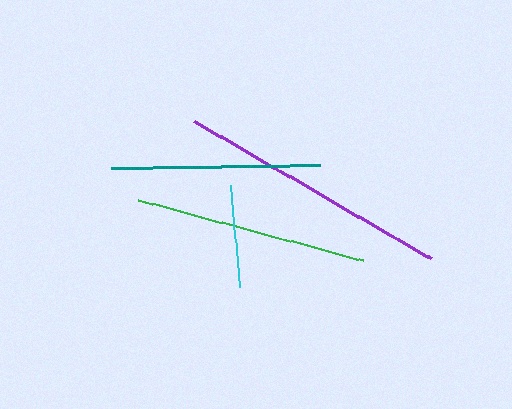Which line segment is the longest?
The purple line is the longest at approximately 274 pixels.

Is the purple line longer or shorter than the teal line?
The purple line is longer than the teal line.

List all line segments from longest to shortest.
From longest to shortest: purple, green, teal, cyan.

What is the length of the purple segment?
The purple segment is approximately 274 pixels long.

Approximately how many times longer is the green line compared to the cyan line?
The green line is approximately 2.3 times the length of the cyan line.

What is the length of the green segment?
The green segment is approximately 233 pixels long.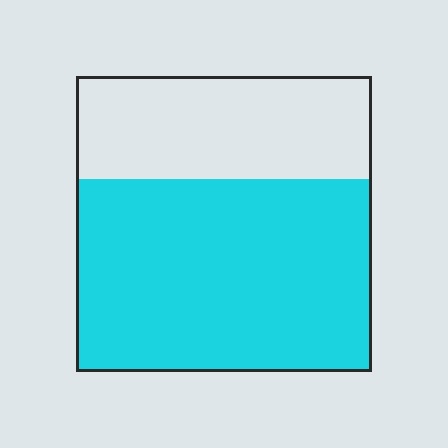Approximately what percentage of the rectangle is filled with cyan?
Approximately 65%.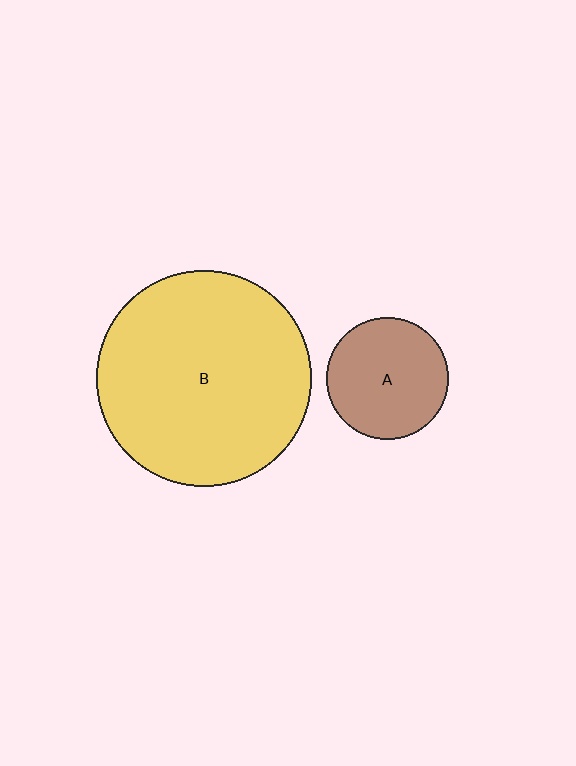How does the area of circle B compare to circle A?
Approximately 3.1 times.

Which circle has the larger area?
Circle B (yellow).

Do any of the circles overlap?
No, none of the circles overlap.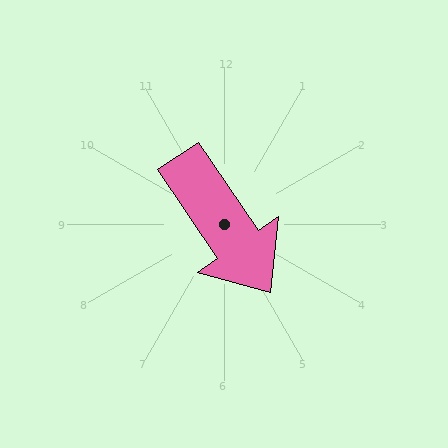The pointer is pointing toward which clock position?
Roughly 5 o'clock.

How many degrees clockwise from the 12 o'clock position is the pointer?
Approximately 146 degrees.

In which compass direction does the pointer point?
Southeast.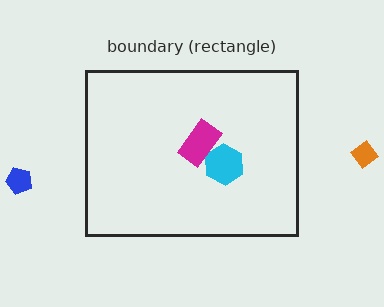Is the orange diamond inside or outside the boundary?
Outside.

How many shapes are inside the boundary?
2 inside, 2 outside.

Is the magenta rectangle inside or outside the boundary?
Inside.